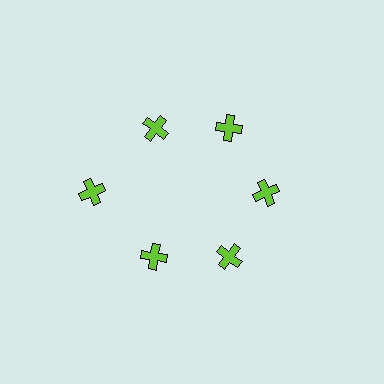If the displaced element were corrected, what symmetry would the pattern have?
It would have 6-fold rotational symmetry — the pattern would map onto itself every 60 degrees.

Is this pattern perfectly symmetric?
No. The 6 lime crosses are arranged in a ring, but one element near the 9 o'clock position is pushed outward from the center, breaking the 6-fold rotational symmetry.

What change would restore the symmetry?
The symmetry would be restored by moving it inward, back onto the ring so that all 6 crosses sit at equal angles and equal distance from the center.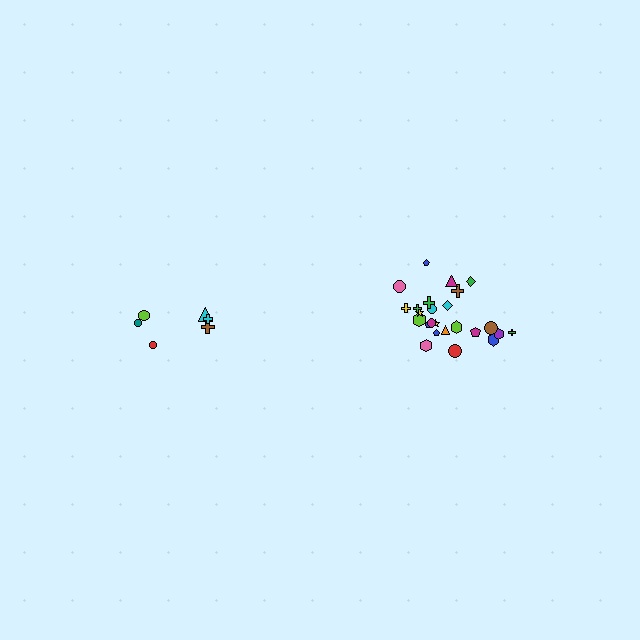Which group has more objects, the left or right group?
The right group.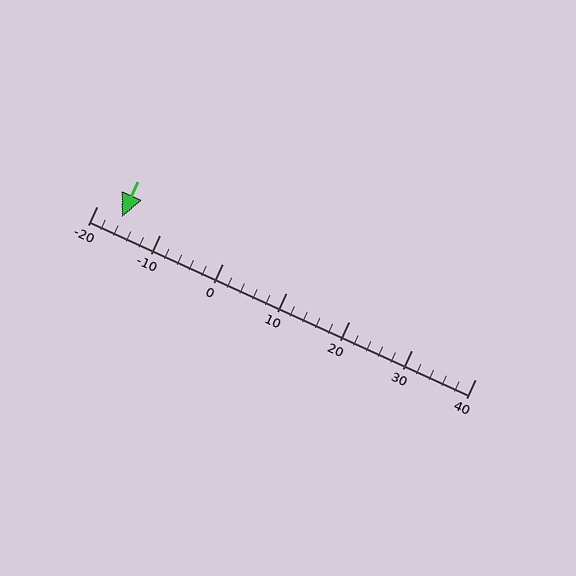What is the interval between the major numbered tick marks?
The major tick marks are spaced 10 units apart.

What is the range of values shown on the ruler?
The ruler shows values from -20 to 40.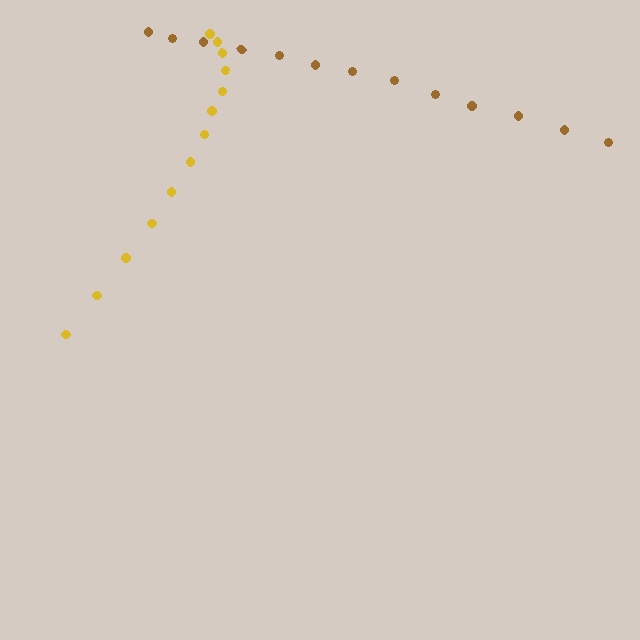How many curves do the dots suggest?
There are 2 distinct paths.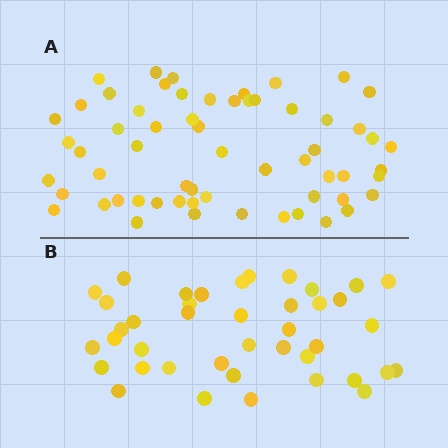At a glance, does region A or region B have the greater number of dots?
Region A (the top region) has more dots.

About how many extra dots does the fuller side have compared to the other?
Region A has approximately 20 more dots than region B.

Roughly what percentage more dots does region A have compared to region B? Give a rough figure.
About 45% more.